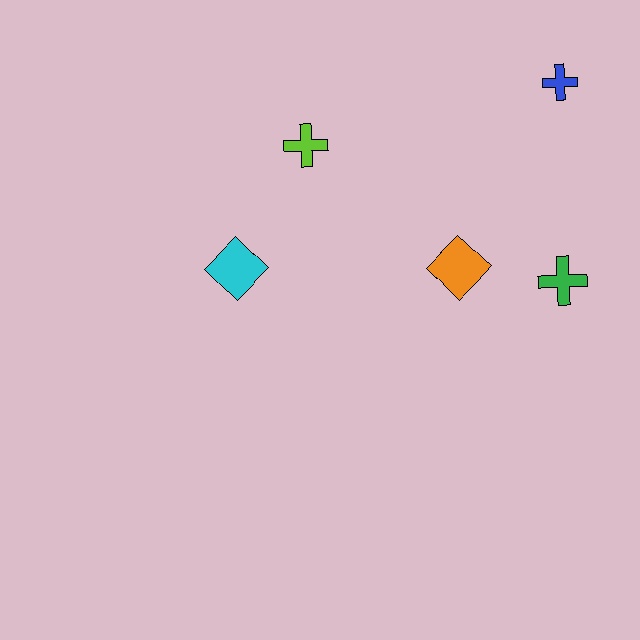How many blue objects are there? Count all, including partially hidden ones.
There is 1 blue object.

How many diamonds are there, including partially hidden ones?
There are 2 diamonds.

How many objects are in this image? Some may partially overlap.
There are 5 objects.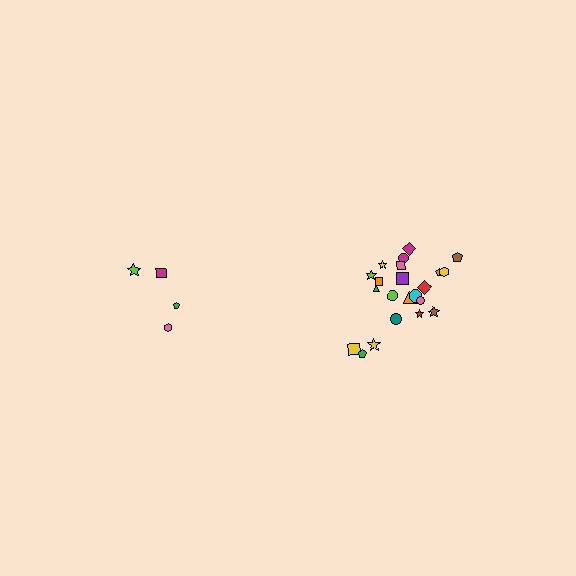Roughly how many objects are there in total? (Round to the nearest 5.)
Roughly 25 objects in total.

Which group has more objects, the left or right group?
The right group.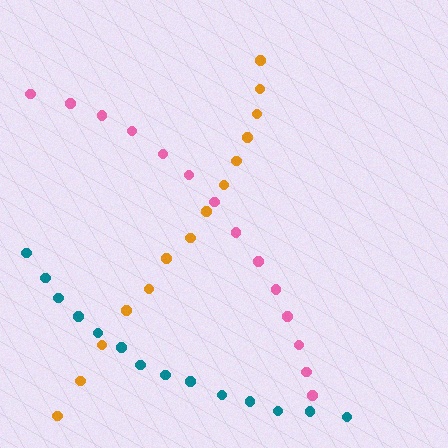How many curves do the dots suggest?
There are 3 distinct paths.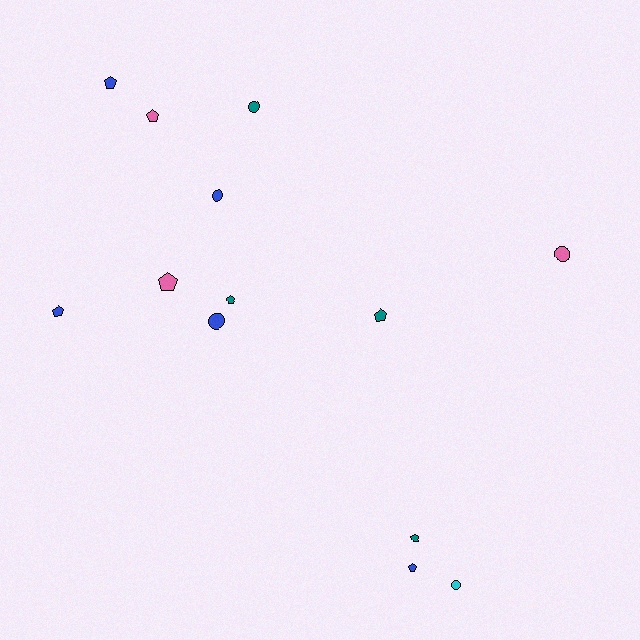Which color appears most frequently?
Blue, with 5 objects.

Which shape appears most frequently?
Pentagon, with 8 objects.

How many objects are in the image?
There are 13 objects.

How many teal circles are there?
There is 1 teal circle.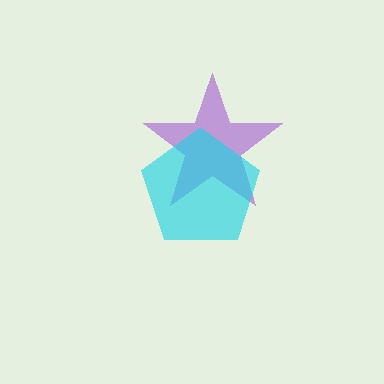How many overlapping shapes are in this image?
There are 2 overlapping shapes in the image.